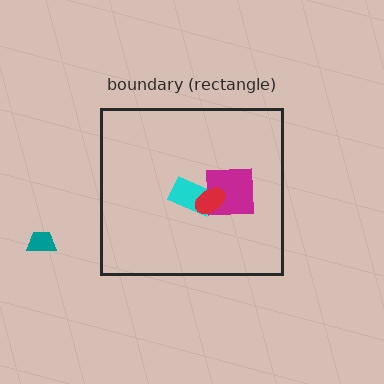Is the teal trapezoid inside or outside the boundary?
Outside.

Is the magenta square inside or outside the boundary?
Inside.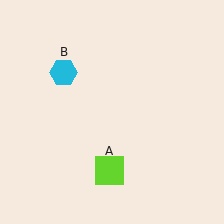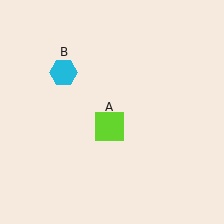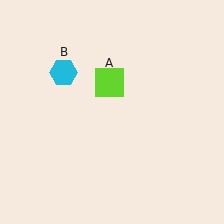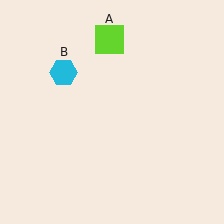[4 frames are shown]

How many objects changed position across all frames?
1 object changed position: lime square (object A).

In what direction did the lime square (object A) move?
The lime square (object A) moved up.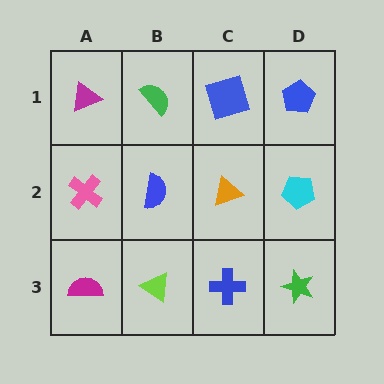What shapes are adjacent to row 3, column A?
A pink cross (row 2, column A), a lime triangle (row 3, column B).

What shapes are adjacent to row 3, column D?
A cyan pentagon (row 2, column D), a blue cross (row 3, column C).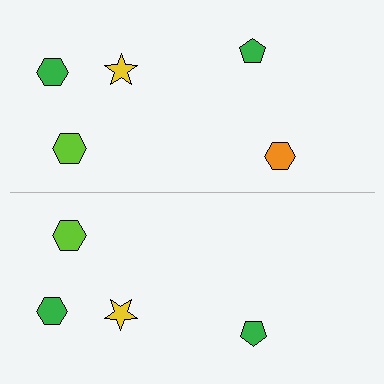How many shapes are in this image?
There are 9 shapes in this image.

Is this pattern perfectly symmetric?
No, the pattern is not perfectly symmetric. A orange hexagon is missing from the bottom side.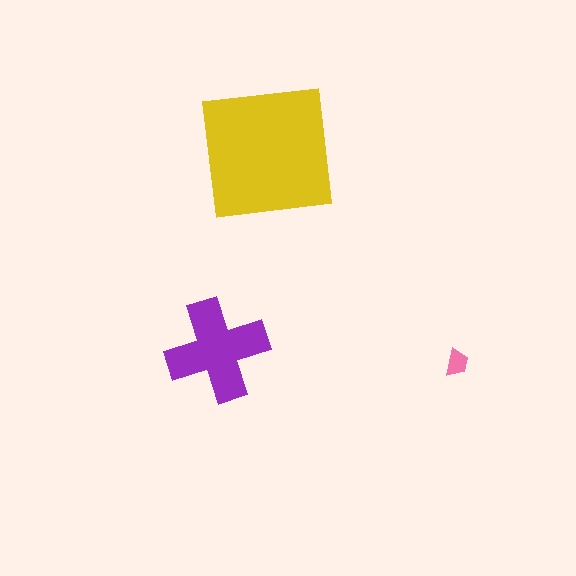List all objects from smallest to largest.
The pink trapezoid, the purple cross, the yellow square.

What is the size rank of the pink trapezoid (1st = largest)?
3rd.